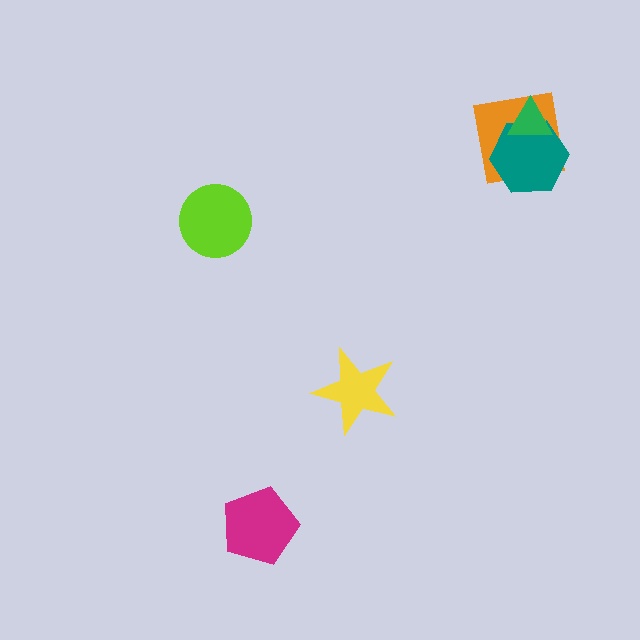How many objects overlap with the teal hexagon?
2 objects overlap with the teal hexagon.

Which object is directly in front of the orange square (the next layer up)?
The teal hexagon is directly in front of the orange square.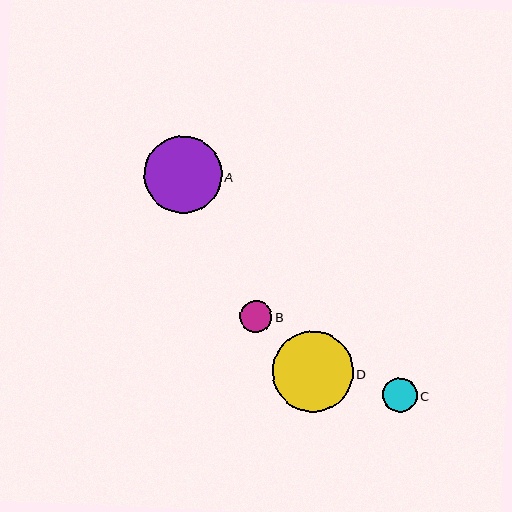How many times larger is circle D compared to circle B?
Circle D is approximately 2.5 times the size of circle B.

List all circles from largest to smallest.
From largest to smallest: D, A, C, B.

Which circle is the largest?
Circle D is the largest with a size of approximately 81 pixels.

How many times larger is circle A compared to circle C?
Circle A is approximately 2.3 times the size of circle C.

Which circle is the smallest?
Circle B is the smallest with a size of approximately 32 pixels.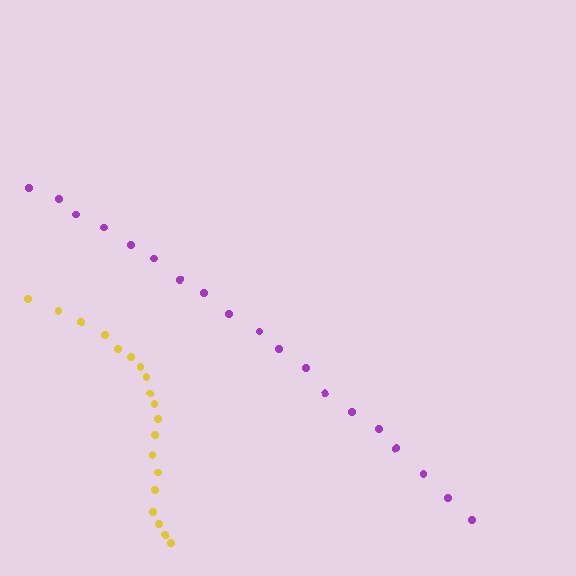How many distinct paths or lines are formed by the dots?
There are 2 distinct paths.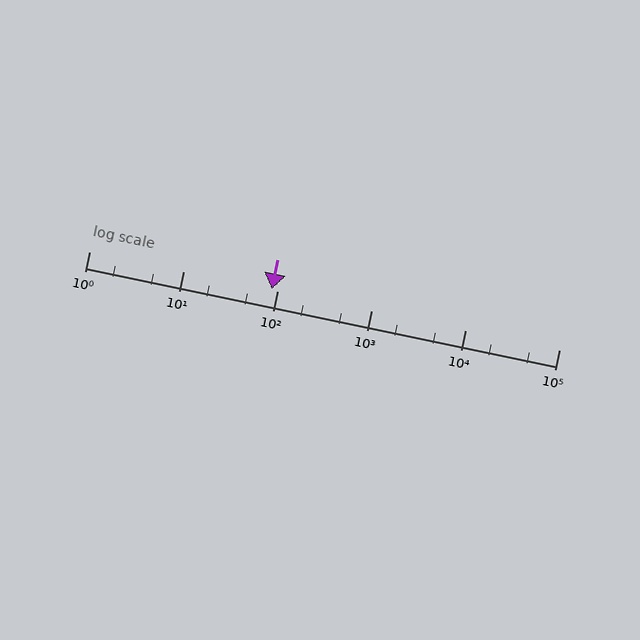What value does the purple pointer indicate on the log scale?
The pointer indicates approximately 88.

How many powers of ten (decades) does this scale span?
The scale spans 5 decades, from 1 to 100000.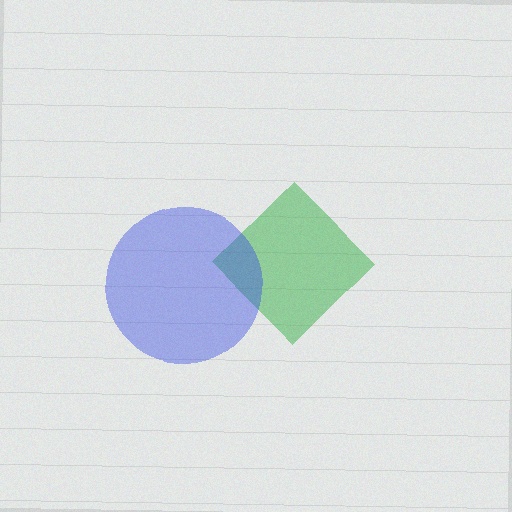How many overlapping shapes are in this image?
There are 2 overlapping shapes in the image.